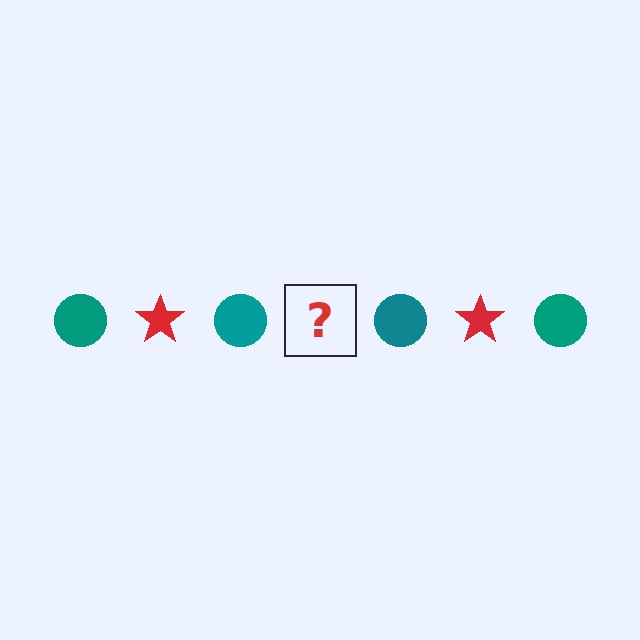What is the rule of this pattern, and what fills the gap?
The rule is that the pattern alternates between teal circle and red star. The gap should be filled with a red star.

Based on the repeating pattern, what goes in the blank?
The blank should be a red star.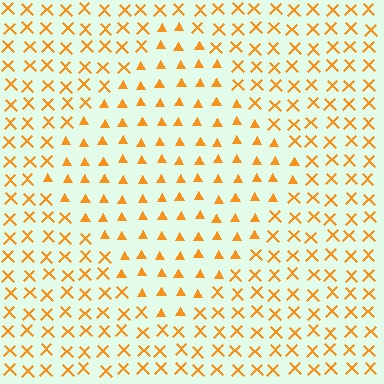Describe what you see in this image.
The image is filled with small orange elements arranged in a uniform grid. A diamond-shaped region contains triangles, while the surrounding area contains X marks. The boundary is defined purely by the change in element shape.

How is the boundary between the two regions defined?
The boundary is defined by a change in element shape: triangles inside vs. X marks outside. All elements share the same color and spacing.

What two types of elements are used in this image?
The image uses triangles inside the diamond region and X marks outside it.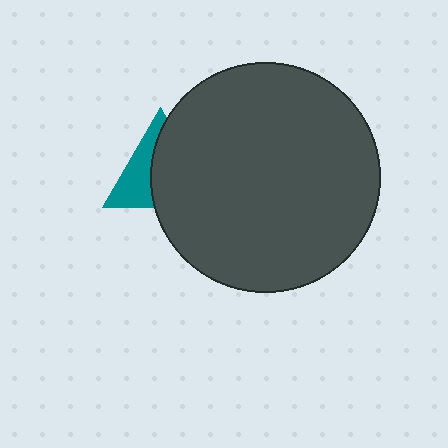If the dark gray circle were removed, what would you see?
You would see the complete teal triangle.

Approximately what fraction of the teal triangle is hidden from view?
Roughly 59% of the teal triangle is hidden behind the dark gray circle.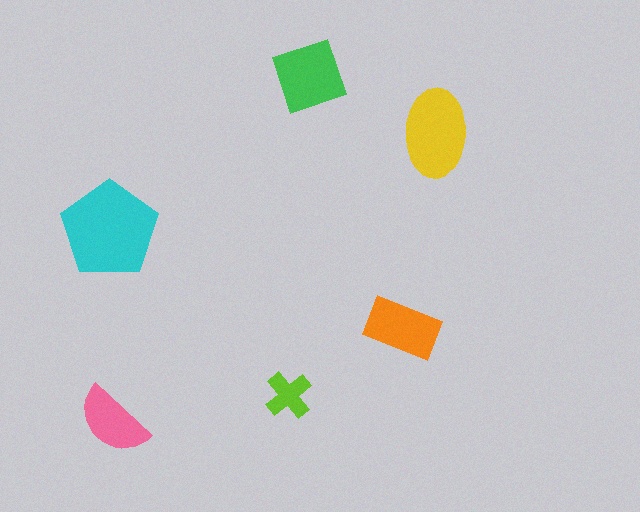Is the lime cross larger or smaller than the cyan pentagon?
Smaller.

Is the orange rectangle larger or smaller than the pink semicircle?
Larger.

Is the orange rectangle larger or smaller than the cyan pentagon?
Smaller.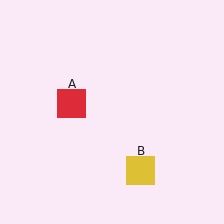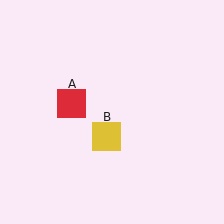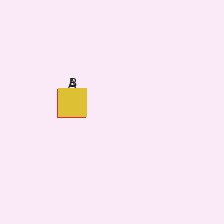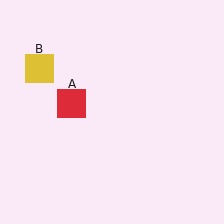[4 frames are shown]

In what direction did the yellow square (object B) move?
The yellow square (object B) moved up and to the left.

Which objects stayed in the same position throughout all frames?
Red square (object A) remained stationary.